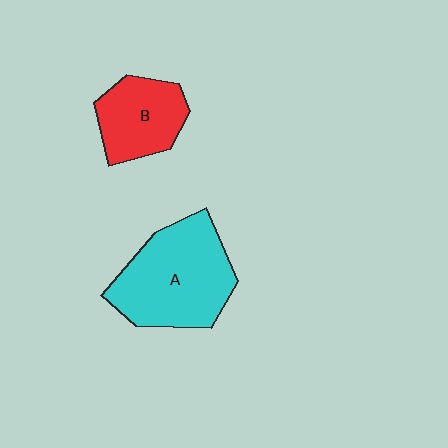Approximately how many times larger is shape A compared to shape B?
Approximately 1.7 times.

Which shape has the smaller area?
Shape B (red).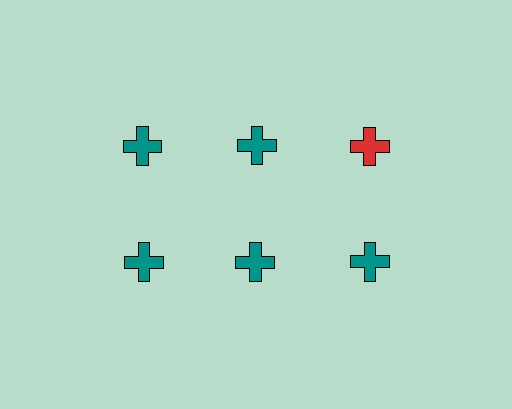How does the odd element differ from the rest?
It has a different color: red instead of teal.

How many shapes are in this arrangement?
There are 6 shapes arranged in a grid pattern.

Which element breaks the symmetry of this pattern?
The red cross in the top row, center column breaks the symmetry. All other shapes are teal crosses.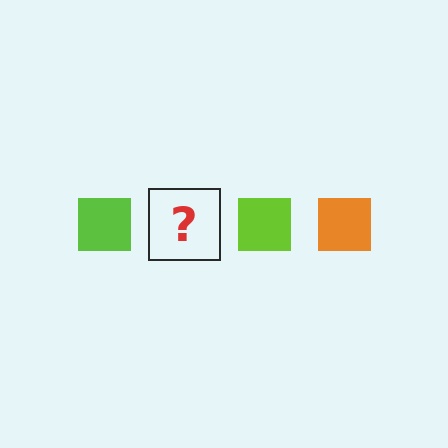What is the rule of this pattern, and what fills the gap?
The rule is that the pattern cycles through lime, orange squares. The gap should be filled with an orange square.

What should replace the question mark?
The question mark should be replaced with an orange square.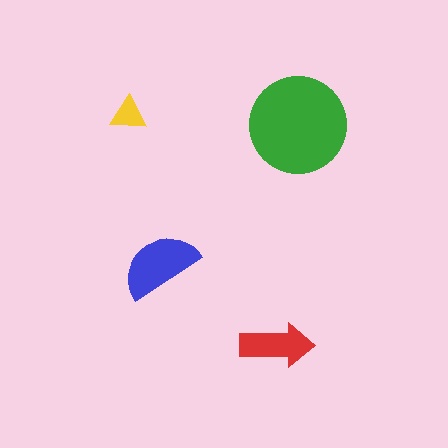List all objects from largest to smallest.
The green circle, the blue semicircle, the red arrow, the yellow triangle.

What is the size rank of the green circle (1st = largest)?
1st.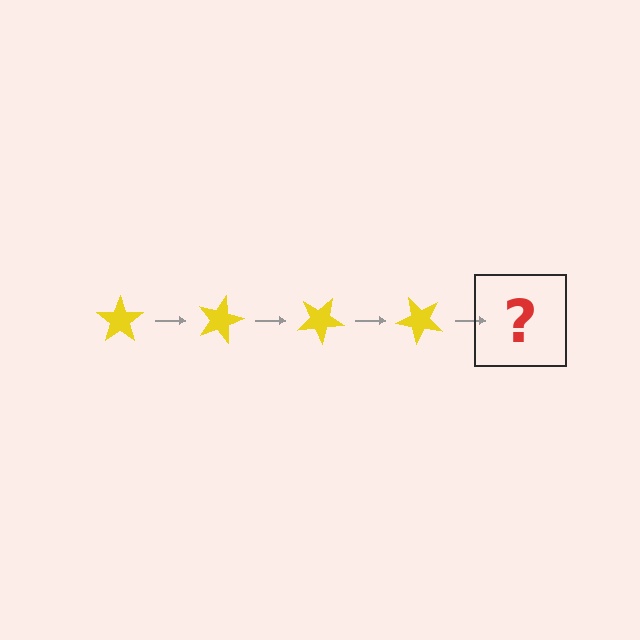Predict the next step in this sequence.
The next step is a yellow star rotated 60 degrees.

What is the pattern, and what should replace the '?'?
The pattern is that the star rotates 15 degrees each step. The '?' should be a yellow star rotated 60 degrees.